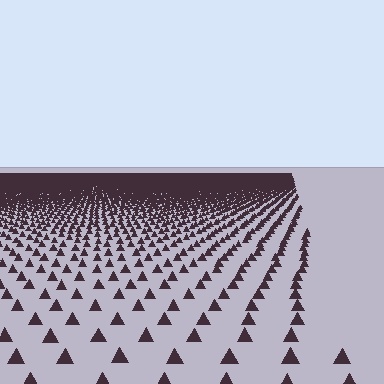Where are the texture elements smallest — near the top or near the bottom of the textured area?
Near the top.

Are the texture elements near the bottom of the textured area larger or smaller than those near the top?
Larger. Near the bottom, elements are closer to the viewer and appear at a bigger on-screen size.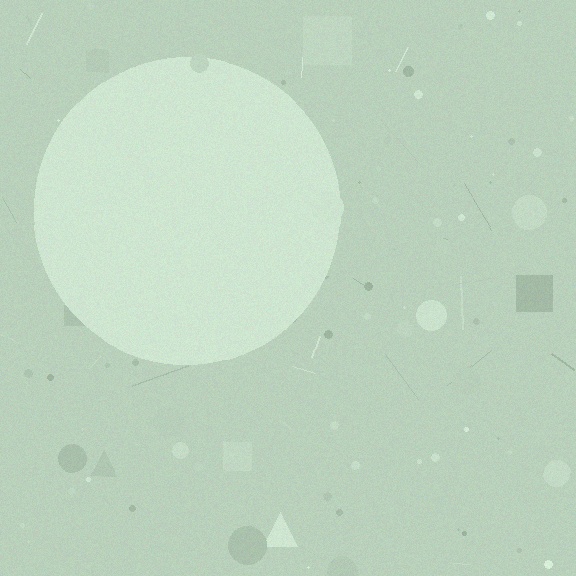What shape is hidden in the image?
A circle is hidden in the image.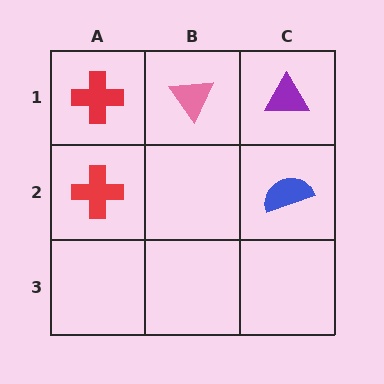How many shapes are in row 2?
2 shapes.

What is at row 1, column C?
A purple triangle.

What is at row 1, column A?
A red cross.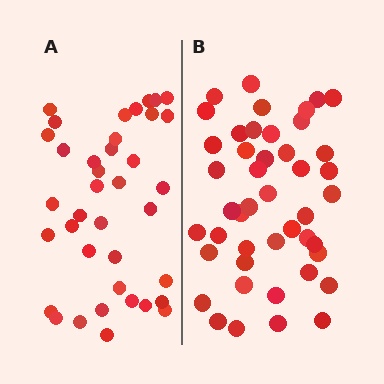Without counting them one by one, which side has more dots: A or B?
Region B (the right region) has more dots.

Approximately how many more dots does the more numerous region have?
Region B has roughly 8 or so more dots than region A.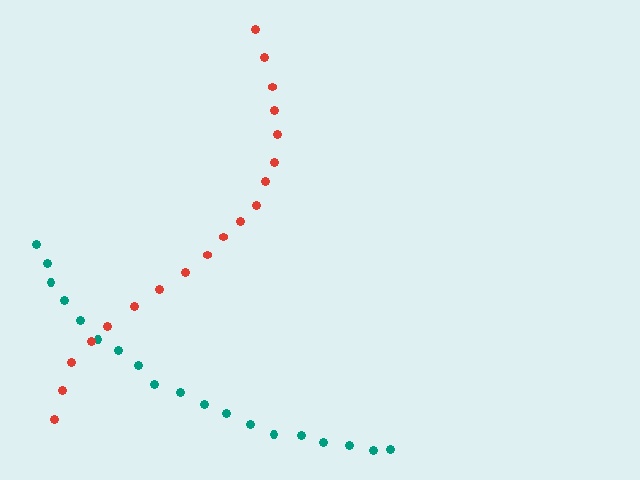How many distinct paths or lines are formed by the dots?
There are 2 distinct paths.